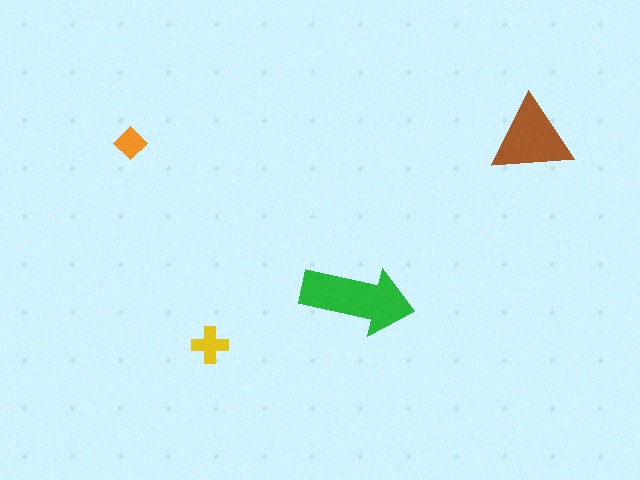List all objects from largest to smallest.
The green arrow, the brown triangle, the yellow cross, the orange diamond.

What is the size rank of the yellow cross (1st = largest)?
3rd.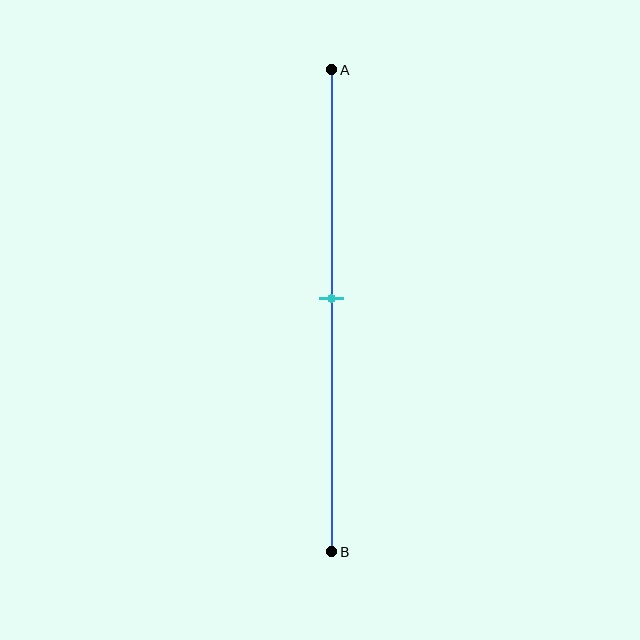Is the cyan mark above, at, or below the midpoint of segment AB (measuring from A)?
The cyan mark is approximately at the midpoint of segment AB.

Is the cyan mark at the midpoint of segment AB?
Yes, the mark is approximately at the midpoint.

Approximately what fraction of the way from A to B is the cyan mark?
The cyan mark is approximately 45% of the way from A to B.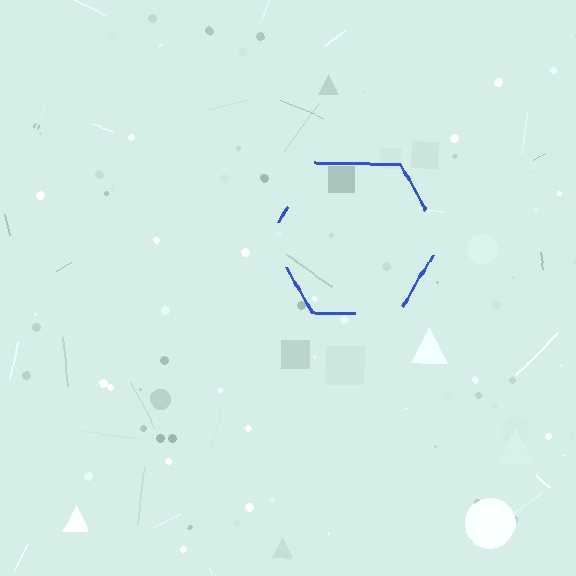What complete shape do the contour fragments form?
The contour fragments form a hexagon.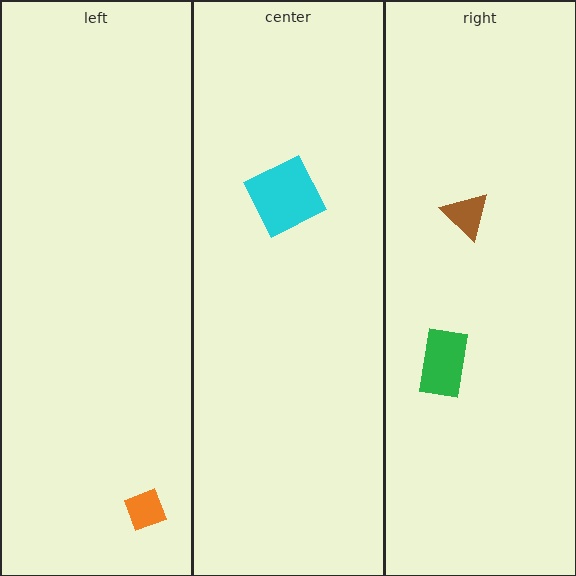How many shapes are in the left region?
1.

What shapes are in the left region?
The orange diamond.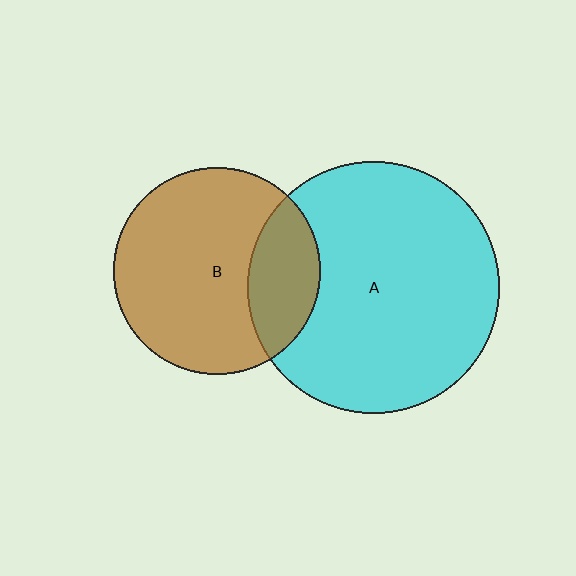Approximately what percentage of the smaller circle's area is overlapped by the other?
Approximately 25%.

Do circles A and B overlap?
Yes.